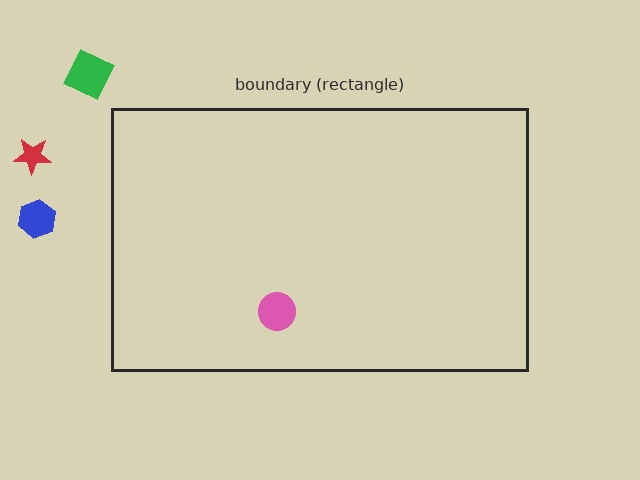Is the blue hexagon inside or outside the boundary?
Outside.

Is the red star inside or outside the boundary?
Outside.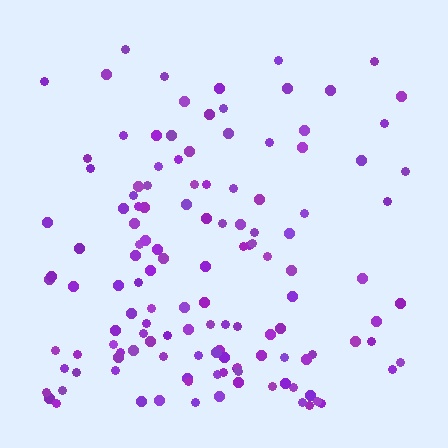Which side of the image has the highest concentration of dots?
The bottom.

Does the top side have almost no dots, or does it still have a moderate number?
Still a moderate number, just noticeably fewer than the bottom.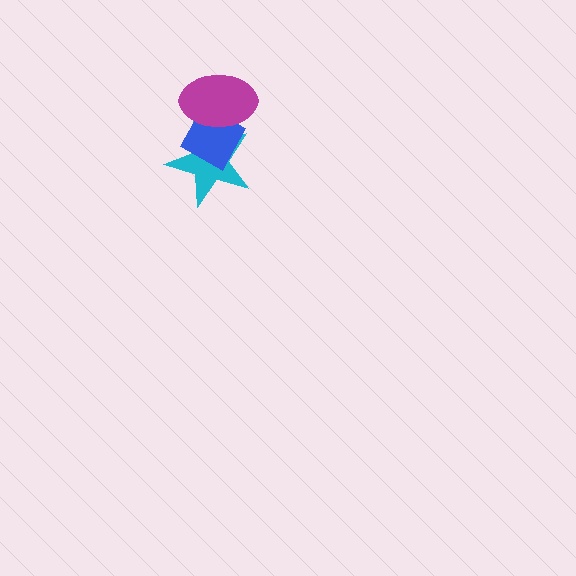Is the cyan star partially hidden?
Yes, it is partially covered by another shape.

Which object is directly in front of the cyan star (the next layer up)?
The blue diamond is directly in front of the cyan star.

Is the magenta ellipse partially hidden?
No, no other shape covers it.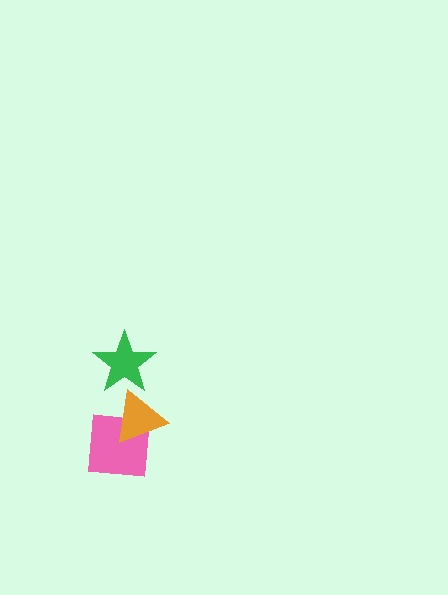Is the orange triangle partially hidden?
Yes, it is partially covered by another shape.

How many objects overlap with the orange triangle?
2 objects overlap with the orange triangle.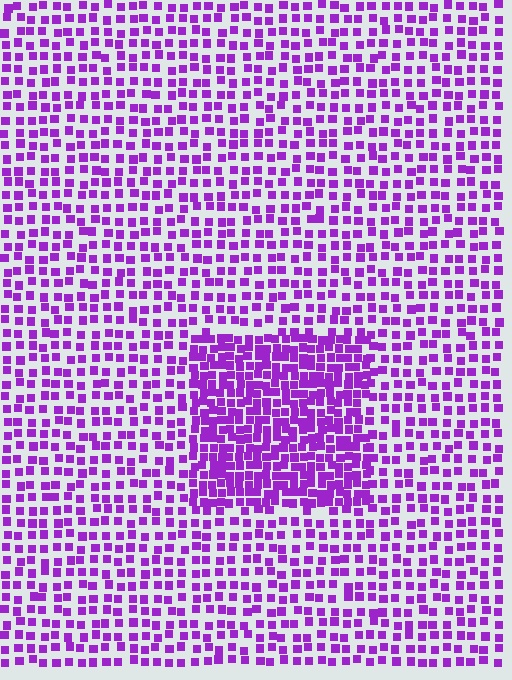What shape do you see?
I see a rectangle.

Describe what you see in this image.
The image contains small purple elements arranged at two different densities. A rectangle-shaped region is visible where the elements are more densely packed than the surrounding area.